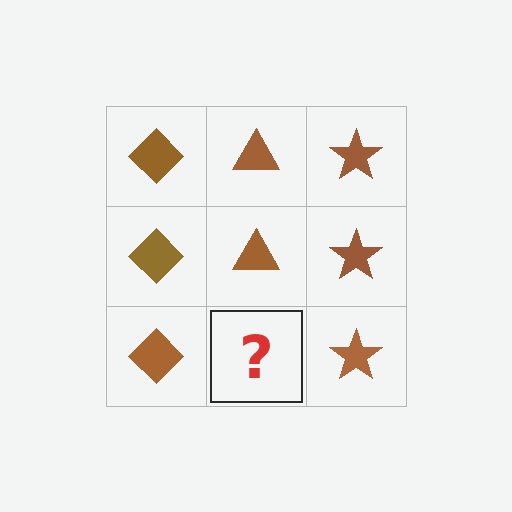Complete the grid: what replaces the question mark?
The question mark should be replaced with a brown triangle.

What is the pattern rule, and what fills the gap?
The rule is that each column has a consistent shape. The gap should be filled with a brown triangle.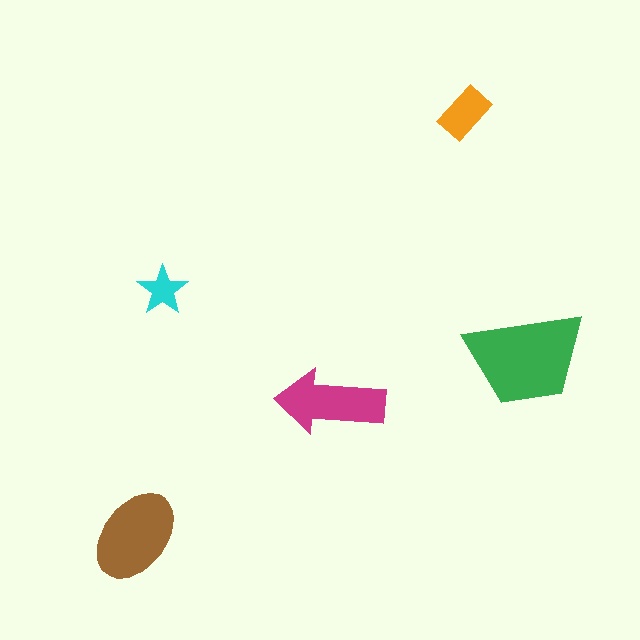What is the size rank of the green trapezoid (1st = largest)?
1st.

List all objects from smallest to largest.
The cyan star, the orange rectangle, the magenta arrow, the brown ellipse, the green trapezoid.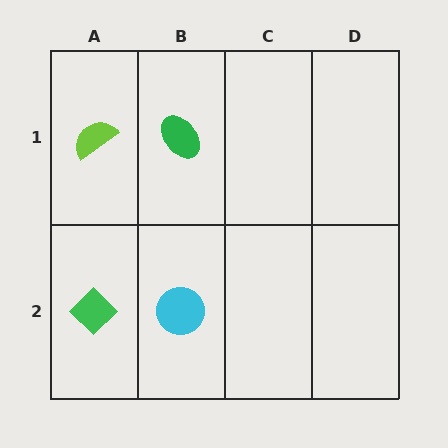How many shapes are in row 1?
2 shapes.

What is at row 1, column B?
A green ellipse.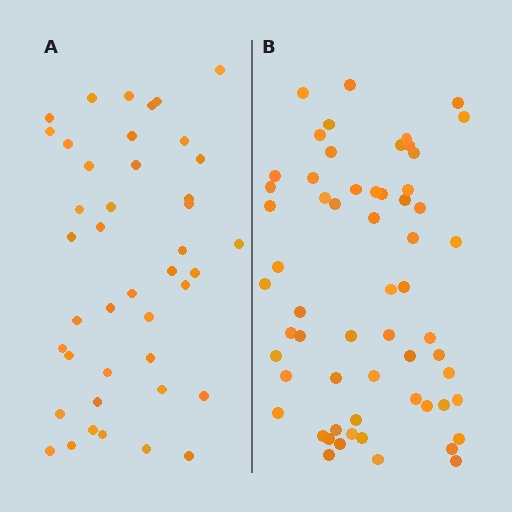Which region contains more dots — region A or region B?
Region B (the right region) has more dots.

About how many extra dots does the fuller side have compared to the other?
Region B has approximately 20 more dots than region A.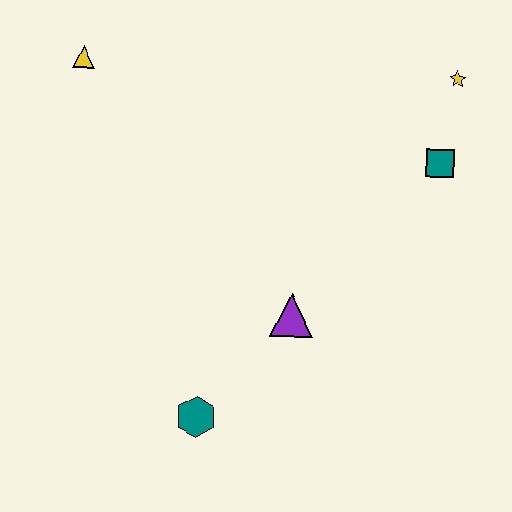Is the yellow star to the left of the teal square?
No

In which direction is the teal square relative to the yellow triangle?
The teal square is to the right of the yellow triangle.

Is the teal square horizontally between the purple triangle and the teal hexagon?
No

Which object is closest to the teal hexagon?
The purple triangle is closest to the teal hexagon.